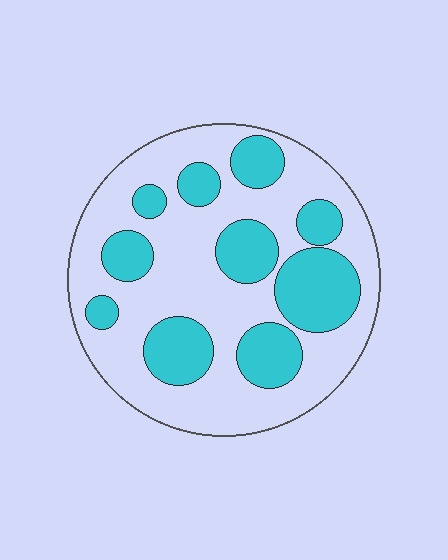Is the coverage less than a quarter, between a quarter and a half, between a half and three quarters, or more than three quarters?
Between a quarter and a half.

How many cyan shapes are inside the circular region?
10.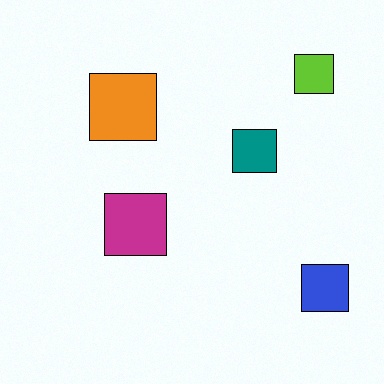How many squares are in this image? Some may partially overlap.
There are 5 squares.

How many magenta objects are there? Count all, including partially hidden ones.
There is 1 magenta object.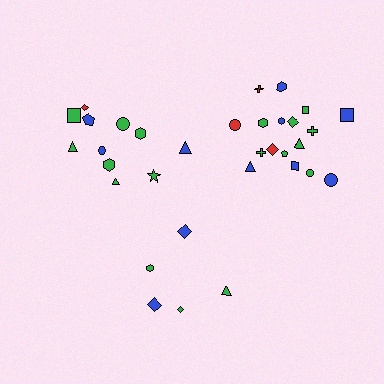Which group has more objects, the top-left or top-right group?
The top-right group.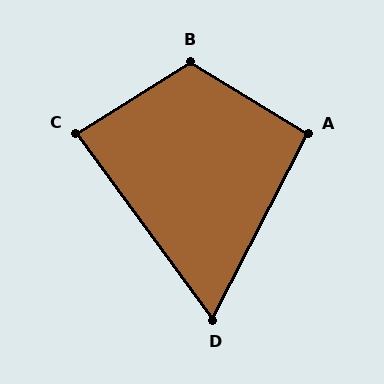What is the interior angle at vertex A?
Approximately 94 degrees (approximately right).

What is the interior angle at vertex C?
Approximately 86 degrees (approximately right).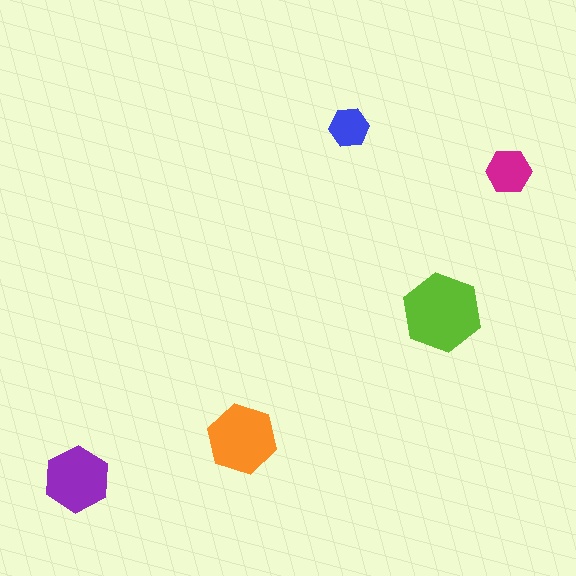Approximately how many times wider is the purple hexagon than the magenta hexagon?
About 1.5 times wider.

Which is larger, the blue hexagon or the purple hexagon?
The purple one.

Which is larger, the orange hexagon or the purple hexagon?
The orange one.